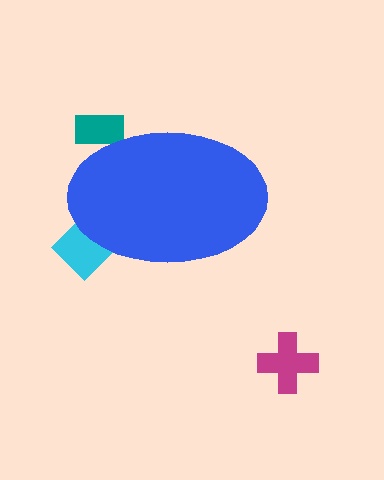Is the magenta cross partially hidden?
No, the magenta cross is fully visible.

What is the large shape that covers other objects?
A blue ellipse.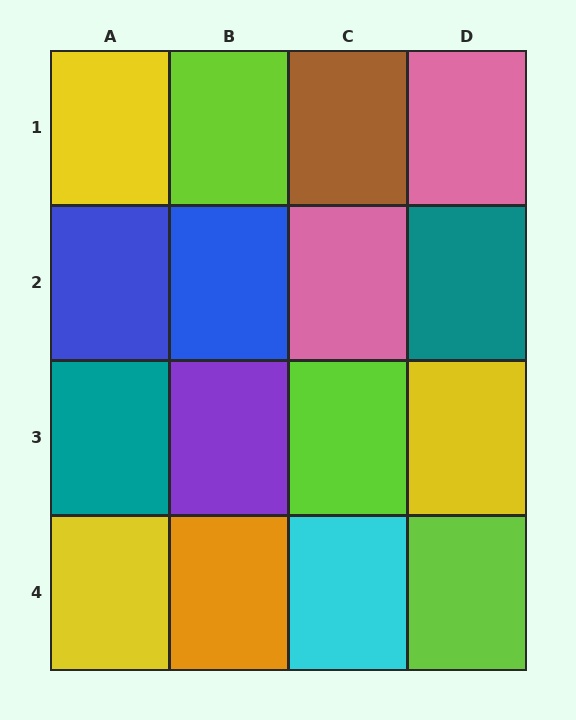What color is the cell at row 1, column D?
Pink.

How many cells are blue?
2 cells are blue.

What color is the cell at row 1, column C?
Brown.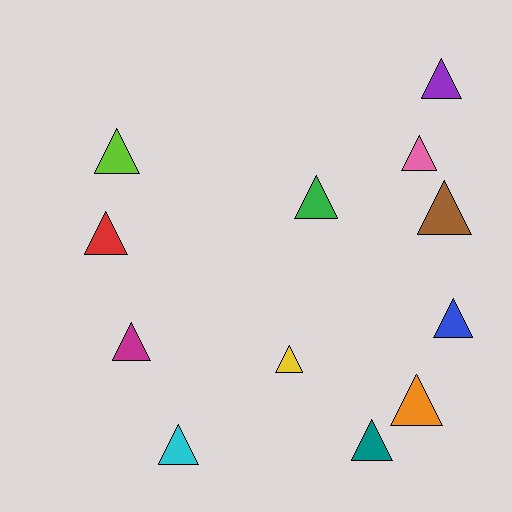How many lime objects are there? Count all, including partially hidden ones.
There is 1 lime object.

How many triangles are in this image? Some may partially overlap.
There are 12 triangles.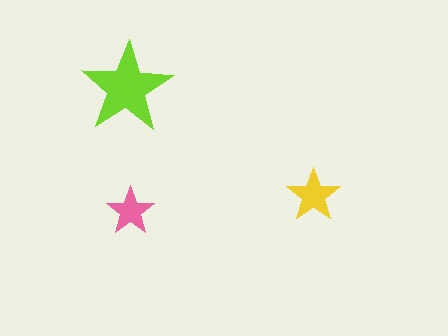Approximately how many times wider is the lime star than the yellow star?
About 1.5 times wider.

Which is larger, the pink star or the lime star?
The lime one.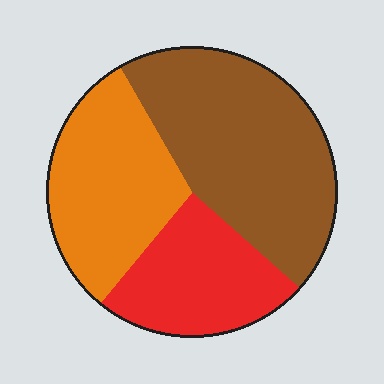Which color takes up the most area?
Brown, at roughly 45%.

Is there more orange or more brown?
Brown.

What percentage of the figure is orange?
Orange takes up about one third (1/3) of the figure.